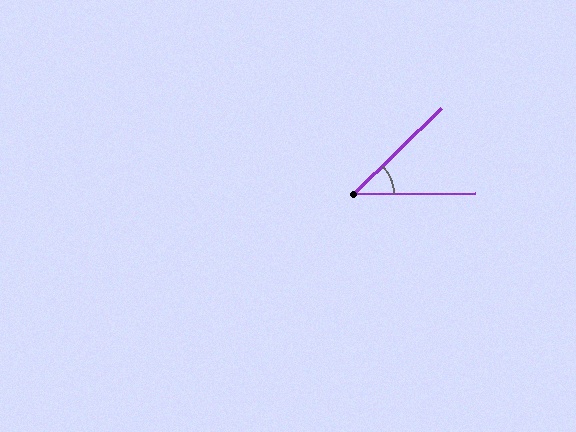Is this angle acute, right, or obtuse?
It is acute.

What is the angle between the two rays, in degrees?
Approximately 44 degrees.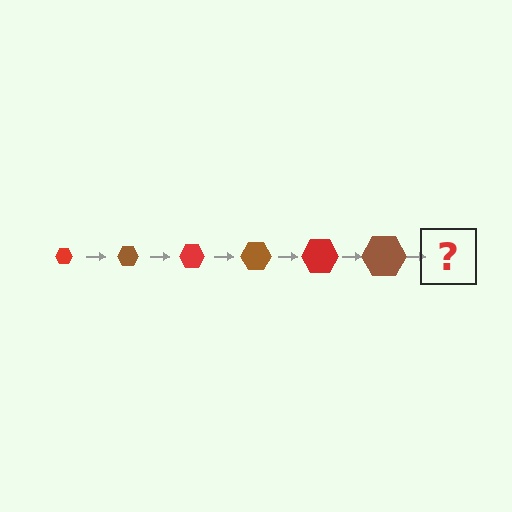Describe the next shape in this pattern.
It should be a red hexagon, larger than the previous one.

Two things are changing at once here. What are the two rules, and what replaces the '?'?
The two rules are that the hexagon grows larger each step and the color cycles through red and brown. The '?' should be a red hexagon, larger than the previous one.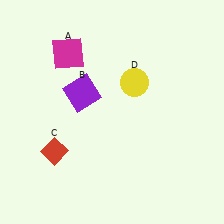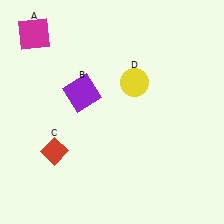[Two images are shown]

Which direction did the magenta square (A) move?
The magenta square (A) moved left.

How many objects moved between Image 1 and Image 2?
1 object moved between the two images.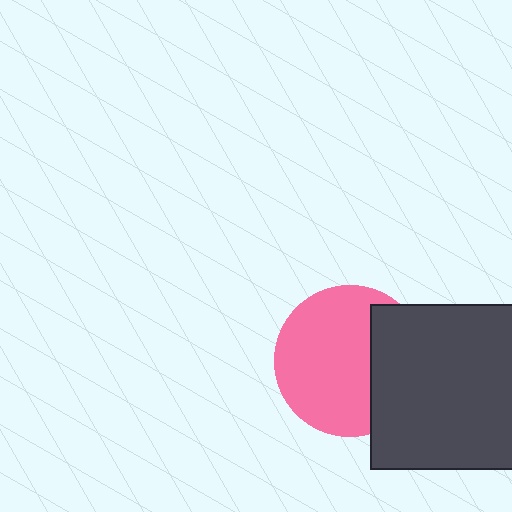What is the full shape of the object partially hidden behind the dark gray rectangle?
The partially hidden object is a pink circle.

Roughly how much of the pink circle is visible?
Most of it is visible (roughly 68%).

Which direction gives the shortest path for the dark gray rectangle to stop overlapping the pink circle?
Moving right gives the shortest separation.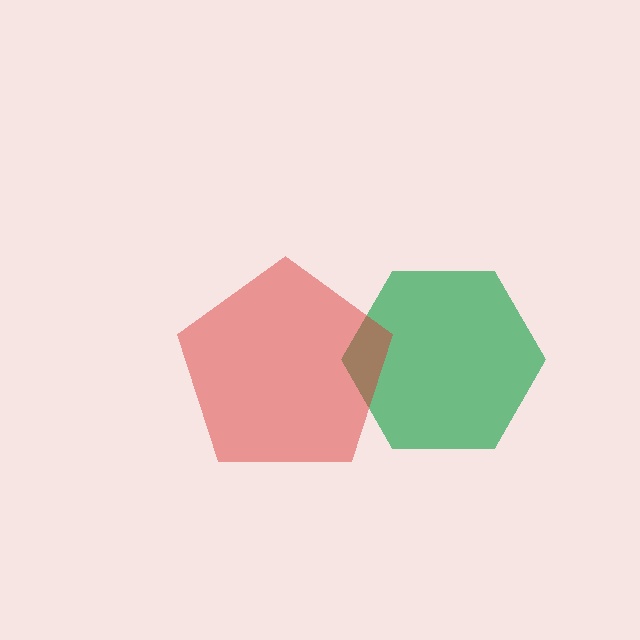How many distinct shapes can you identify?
There are 2 distinct shapes: a green hexagon, a red pentagon.